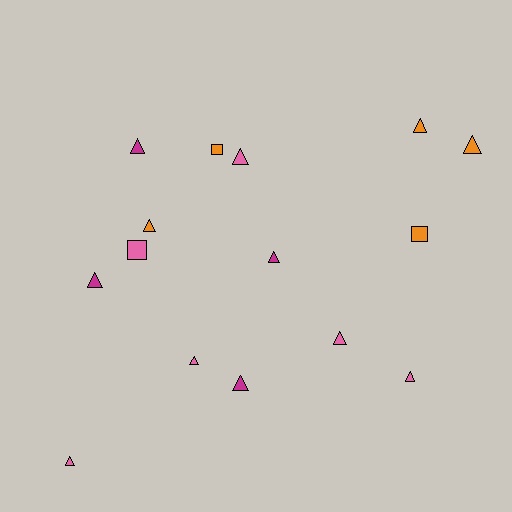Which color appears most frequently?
Pink, with 6 objects.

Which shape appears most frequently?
Triangle, with 12 objects.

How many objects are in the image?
There are 15 objects.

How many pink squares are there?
There is 1 pink square.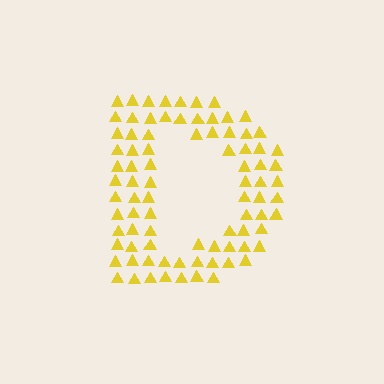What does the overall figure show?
The overall figure shows the letter D.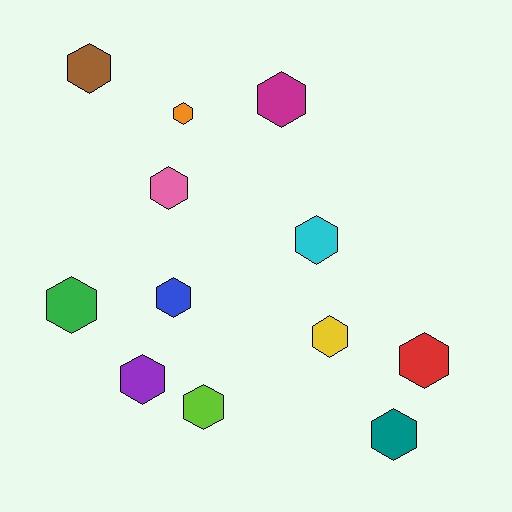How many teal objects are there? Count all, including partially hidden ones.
There is 1 teal object.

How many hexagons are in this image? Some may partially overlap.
There are 12 hexagons.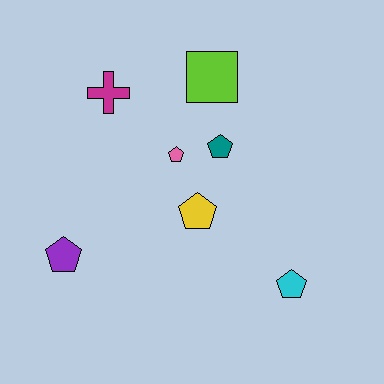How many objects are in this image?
There are 7 objects.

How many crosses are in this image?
There is 1 cross.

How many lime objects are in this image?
There is 1 lime object.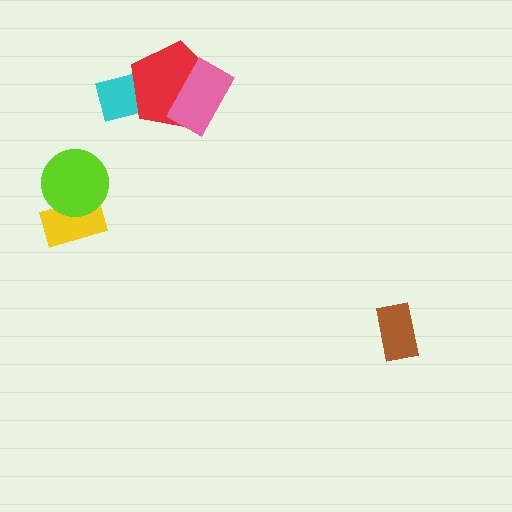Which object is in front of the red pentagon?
The pink rectangle is in front of the red pentagon.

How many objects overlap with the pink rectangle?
1 object overlaps with the pink rectangle.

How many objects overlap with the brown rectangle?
0 objects overlap with the brown rectangle.